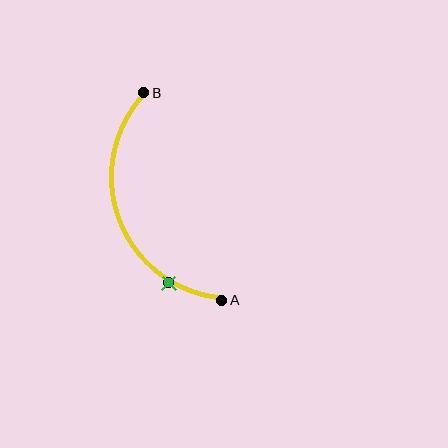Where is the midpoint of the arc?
The arc midpoint is the point on the curve farthest from the straight line joining A and B. It sits to the left of that line.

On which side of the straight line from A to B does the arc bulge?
The arc bulges to the left of the straight line connecting A and B.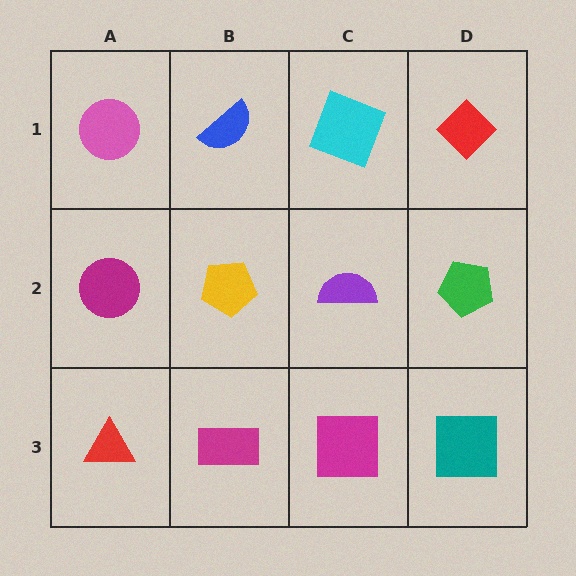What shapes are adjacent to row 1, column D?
A green pentagon (row 2, column D), a cyan square (row 1, column C).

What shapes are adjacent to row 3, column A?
A magenta circle (row 2, column A), a magenta rectangle (row 3, column B).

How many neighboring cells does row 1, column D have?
2.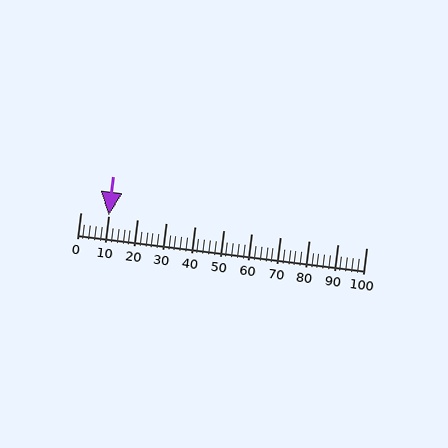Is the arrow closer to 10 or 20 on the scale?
The arrow is closer to 10.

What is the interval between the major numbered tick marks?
The major tick marks are spaced 10 units apart.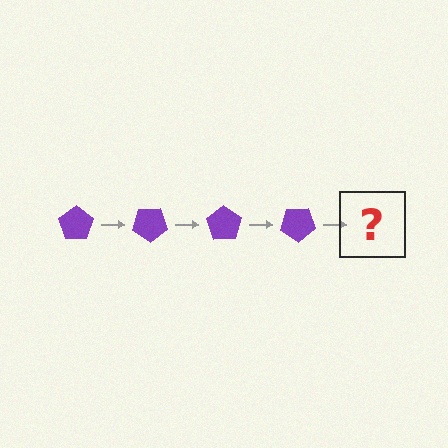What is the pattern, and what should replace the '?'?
The pattern is that the pentagon rotates 35 degrees each step. The '?' should be a purple pentagon rotated 140 degrees.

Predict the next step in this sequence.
The next step is a purple pentagon rotated 140 degrees.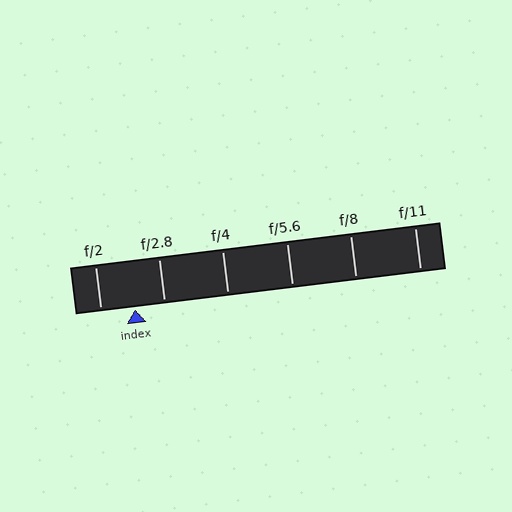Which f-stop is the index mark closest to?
The index mark is closest to f/2.8.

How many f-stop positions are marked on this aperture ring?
There are 6 f-stop positions marked.